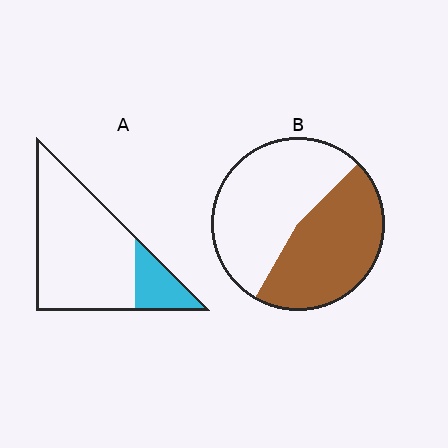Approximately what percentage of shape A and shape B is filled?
A is approximately 20% and B is approximately 45%.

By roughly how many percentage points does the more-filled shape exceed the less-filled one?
By roughly 25 percentage points (B over A).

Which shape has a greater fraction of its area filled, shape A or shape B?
Shape B.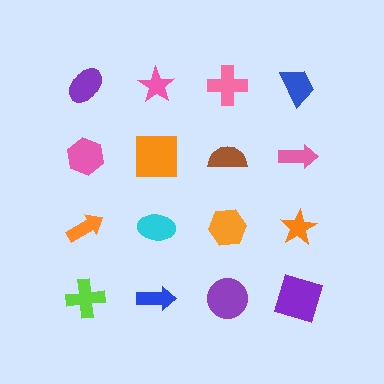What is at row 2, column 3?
A brown semicircle.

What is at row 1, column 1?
A purple ellipse.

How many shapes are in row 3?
4 shapes.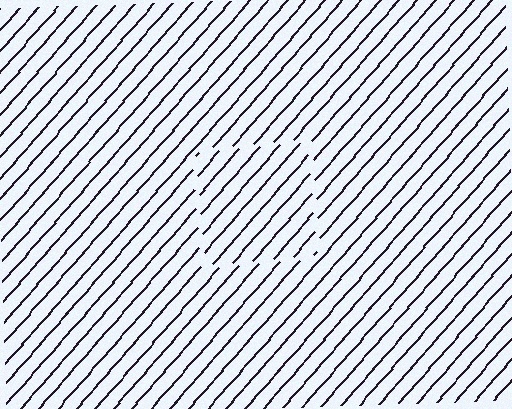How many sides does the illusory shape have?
4 sides — the line-ends trace a square.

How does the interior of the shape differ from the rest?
The interior of the shape contains the same grating, shifted by half a period — the contour is defined by the phase discontinuity where line-ends from the inner and outer gratings abut.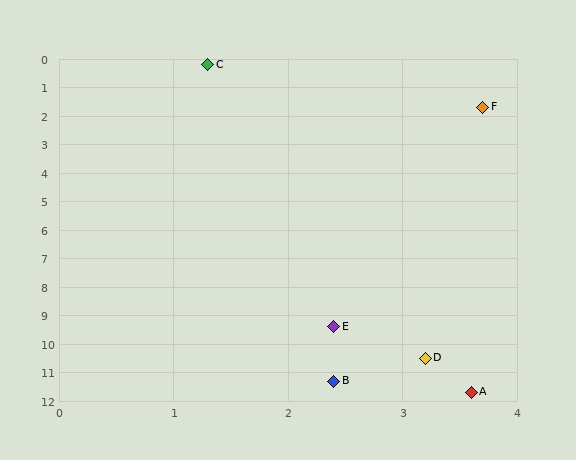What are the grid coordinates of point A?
Point A is at approximately (3.6, 11.7).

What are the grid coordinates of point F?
Point F is at approximately (3.7, 1.7).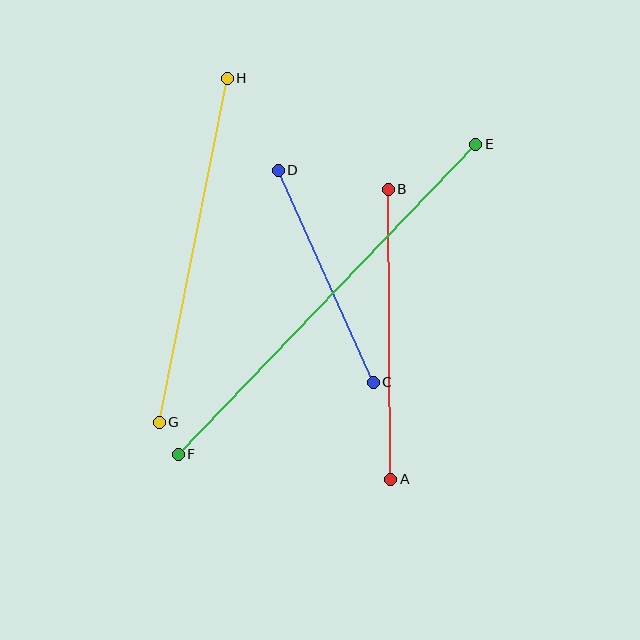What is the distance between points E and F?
The distance is approximately 429 pixels.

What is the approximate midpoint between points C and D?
The midpoint is at approximately (326, 276) pixels.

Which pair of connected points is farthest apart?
Points E and F are farthest apart.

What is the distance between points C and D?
The distance is approximately 232 pixels.